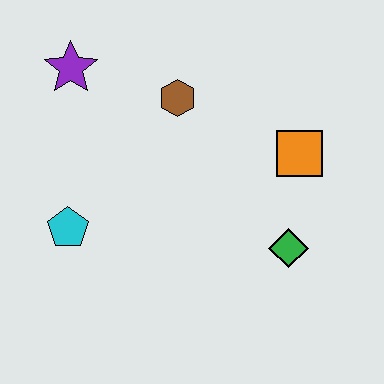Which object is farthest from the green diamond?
The purple star is farthest from the green diamond.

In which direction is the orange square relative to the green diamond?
The orange square is above the green diamond.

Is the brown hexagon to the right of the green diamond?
No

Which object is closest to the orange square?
The green diamond is closest to the orange square.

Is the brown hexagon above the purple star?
No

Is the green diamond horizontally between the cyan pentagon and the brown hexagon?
No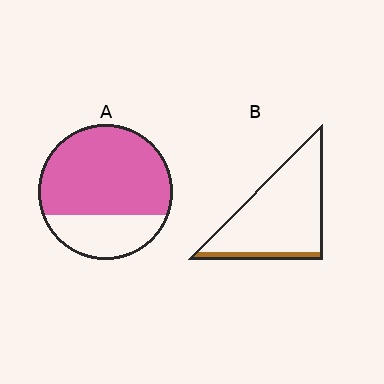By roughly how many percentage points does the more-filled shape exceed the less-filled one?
By roughly 60 percentage points (A over B).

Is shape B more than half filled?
No.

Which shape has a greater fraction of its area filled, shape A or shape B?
Shape A.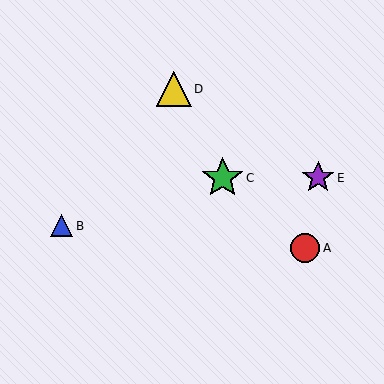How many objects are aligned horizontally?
2 objects (C, E) are aligned horizontally.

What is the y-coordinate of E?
Object E is at y≈178.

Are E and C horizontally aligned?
Yes, both are at y≈178.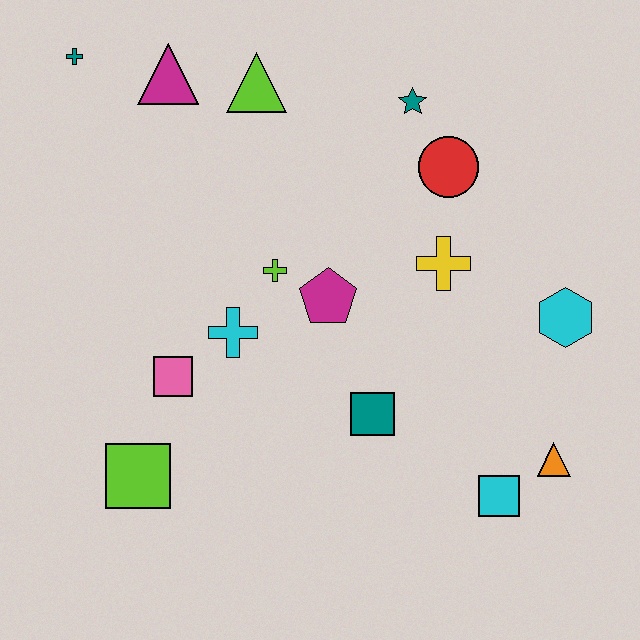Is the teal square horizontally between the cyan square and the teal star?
No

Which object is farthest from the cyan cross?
The orange triangle is farthest from the cyan cross.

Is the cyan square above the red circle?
No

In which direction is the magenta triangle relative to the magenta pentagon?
The magenta triangle is above the magenta pentagon.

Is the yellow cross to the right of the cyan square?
No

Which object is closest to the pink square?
The cyan cross is closest to the pink square.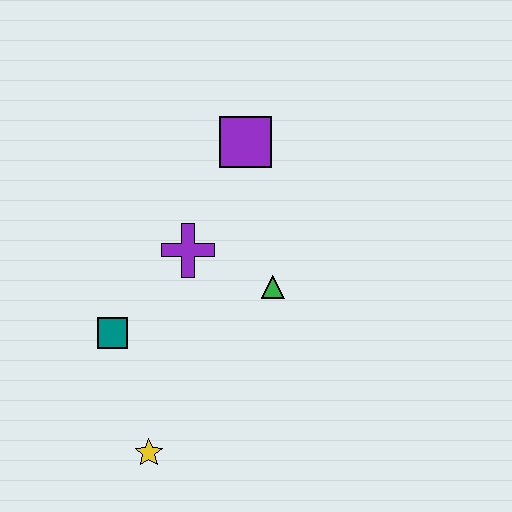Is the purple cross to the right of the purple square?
No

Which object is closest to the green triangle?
The purple cross is closest to the green triangle.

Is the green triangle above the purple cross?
No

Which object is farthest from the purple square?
The yellow star is farthest from the purple square.